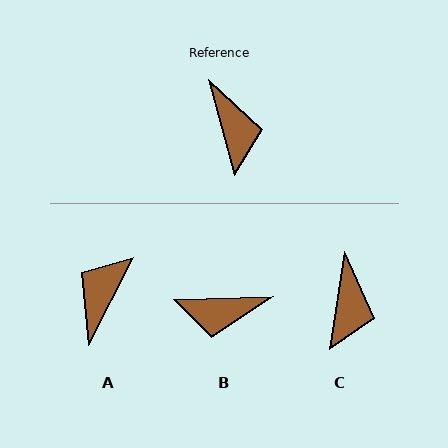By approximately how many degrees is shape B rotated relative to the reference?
Approximately 103 degrees clockwise.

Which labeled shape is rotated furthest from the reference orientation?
A, about 138 degrees away.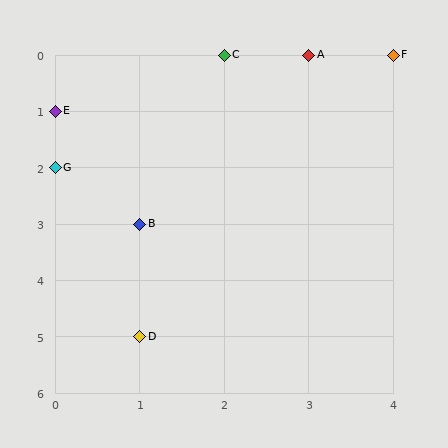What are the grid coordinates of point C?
Point C is at grid coordinates (2, 0).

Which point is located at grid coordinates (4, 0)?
Point F is at (4, 0).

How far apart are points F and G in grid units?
Points F and G are 4 columns and 2 rows apart (about 4.5 grid units diagonally).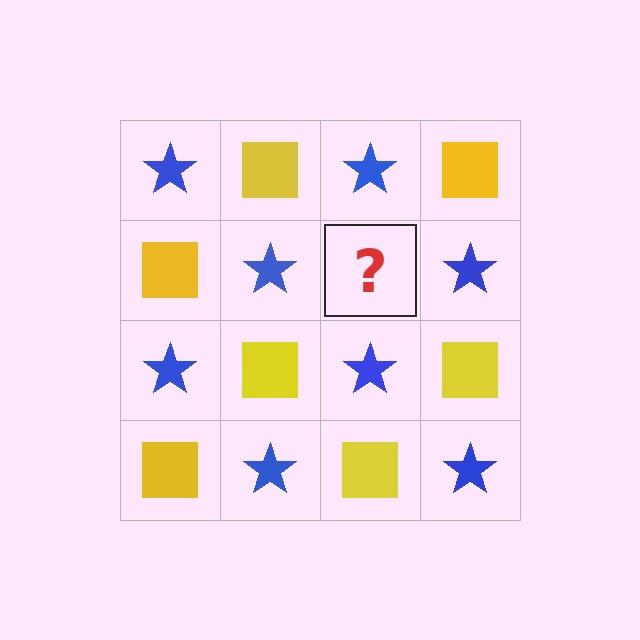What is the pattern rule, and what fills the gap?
The rule is that it alternates blue star and yellow square in a checkerboard pattern. The gap should be filled with a yellow square.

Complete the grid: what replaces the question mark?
The question mark should be replaced with a yellow square.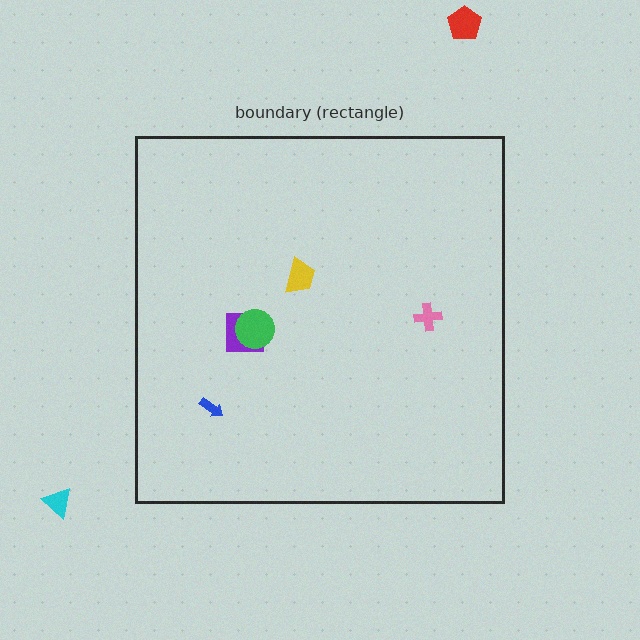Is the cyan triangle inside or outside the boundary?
Outside.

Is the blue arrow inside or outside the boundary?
Inside.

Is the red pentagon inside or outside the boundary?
Outside.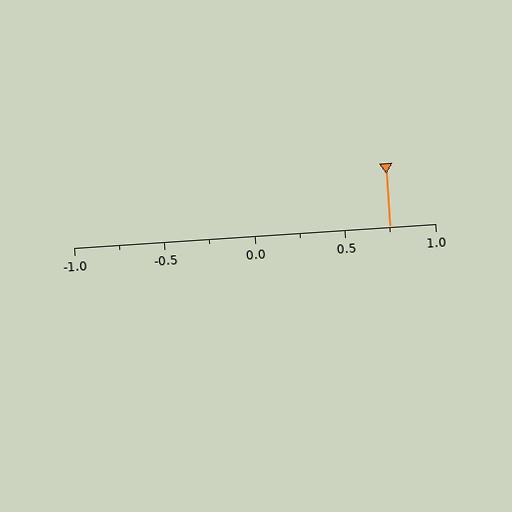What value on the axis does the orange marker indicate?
The marker indicates approximately 0.75.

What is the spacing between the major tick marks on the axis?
The major ticks are spaced 0.5 apart.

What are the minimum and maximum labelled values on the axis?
The axis runs from -1.0 to 1.0.